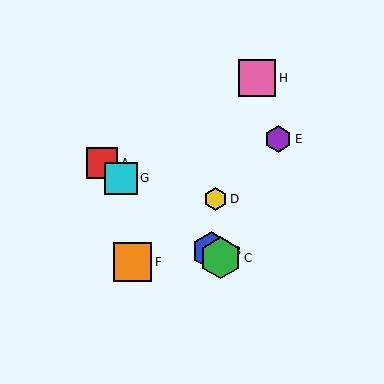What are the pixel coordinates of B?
Object B is at (211, 251).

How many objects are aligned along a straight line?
4 objects (A, B, C, G) are aligned along a straight line.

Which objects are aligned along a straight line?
Objects A, B, C, G are aligned along a straight line.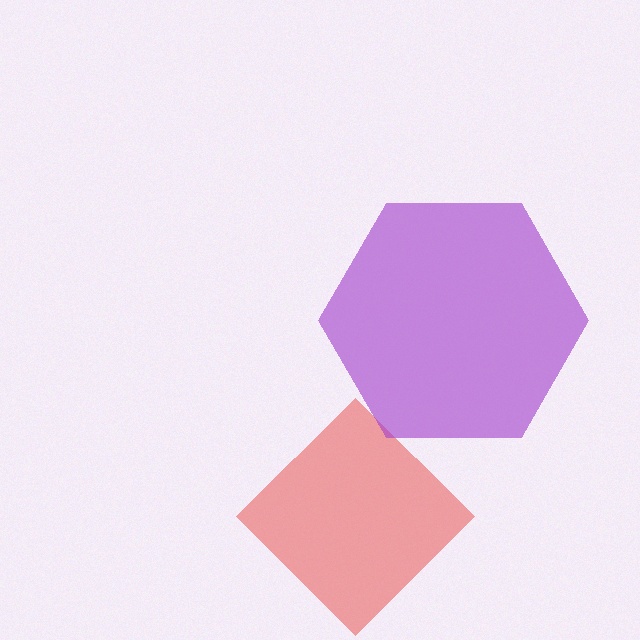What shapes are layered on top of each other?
The layered shapes are: a red diamond, a purple hexagon.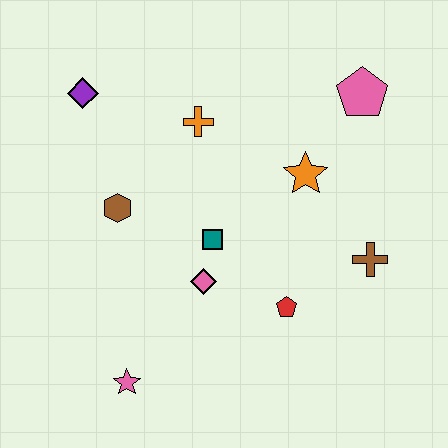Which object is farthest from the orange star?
The pink star is farthest from the orange star.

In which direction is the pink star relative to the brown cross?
The pink star is to the left of the brown cross.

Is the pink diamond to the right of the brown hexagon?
Yes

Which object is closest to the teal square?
The pink diamond is closest to the teal square.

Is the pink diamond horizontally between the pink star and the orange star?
Yes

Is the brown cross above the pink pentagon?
No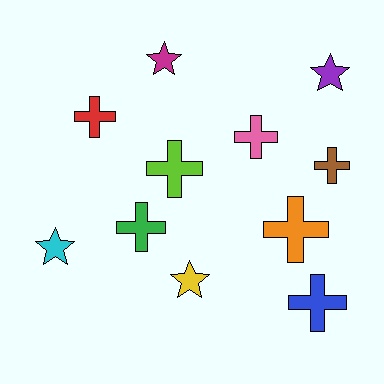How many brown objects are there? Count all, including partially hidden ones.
There is 1 brown object.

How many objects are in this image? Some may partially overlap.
There are 11 objects.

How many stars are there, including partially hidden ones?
There are 4 stars.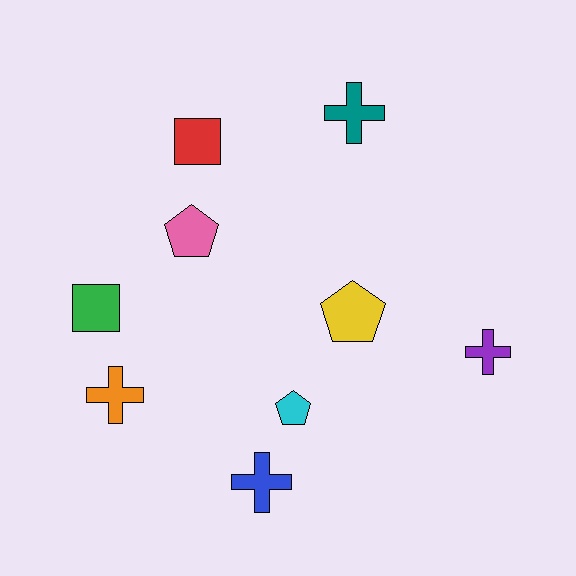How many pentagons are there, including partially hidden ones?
There are 3 pentagons.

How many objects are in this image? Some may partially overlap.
There are 9 objects.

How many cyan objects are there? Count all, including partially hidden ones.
There is 1 cyan object.